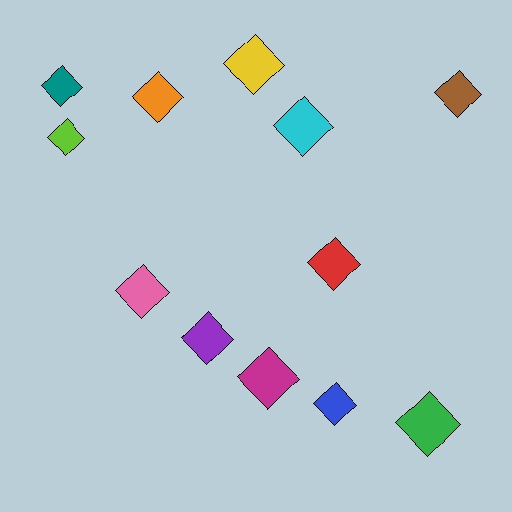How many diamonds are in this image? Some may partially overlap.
There are 12 diamonds.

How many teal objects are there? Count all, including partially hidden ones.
There is 1 teal object.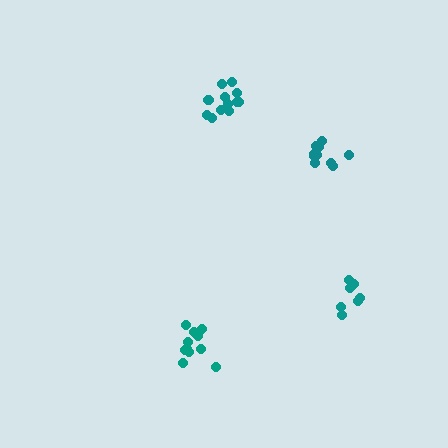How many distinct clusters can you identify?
There are 4 distinct clusters.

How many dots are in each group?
Group 1: 12 dots, Group 2: 11 dots, Group 3: 11 dots, Group 4: 7 dots (41 total).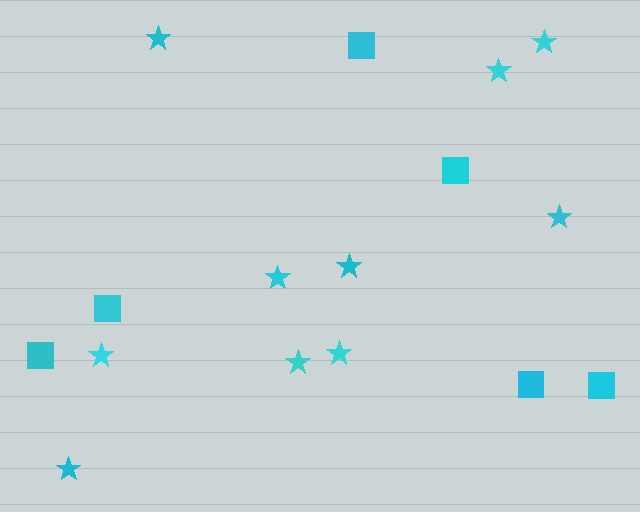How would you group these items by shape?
There are 2 groups: one group of squares (6) and one group of stars (10).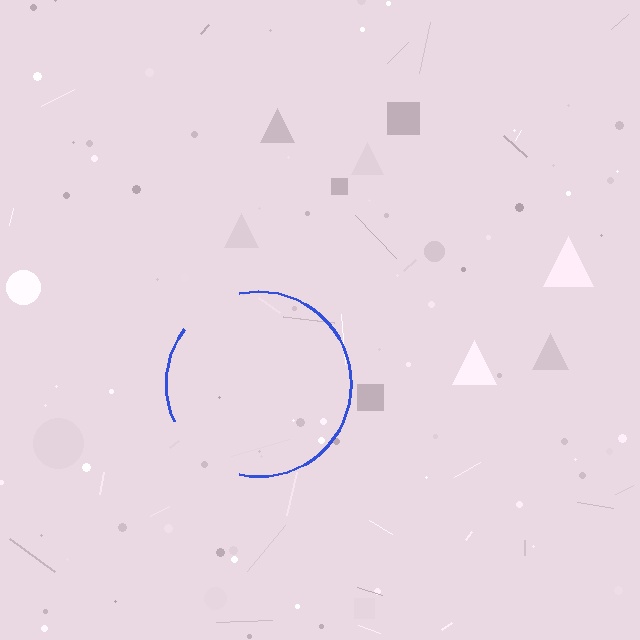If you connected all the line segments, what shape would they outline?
They would outline a circle.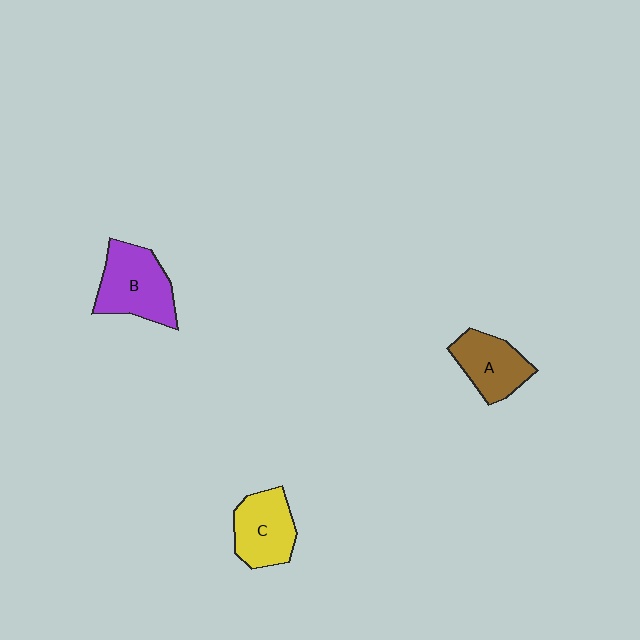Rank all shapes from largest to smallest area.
From largest to smallest: B (purple), C (yellow), A (brown).